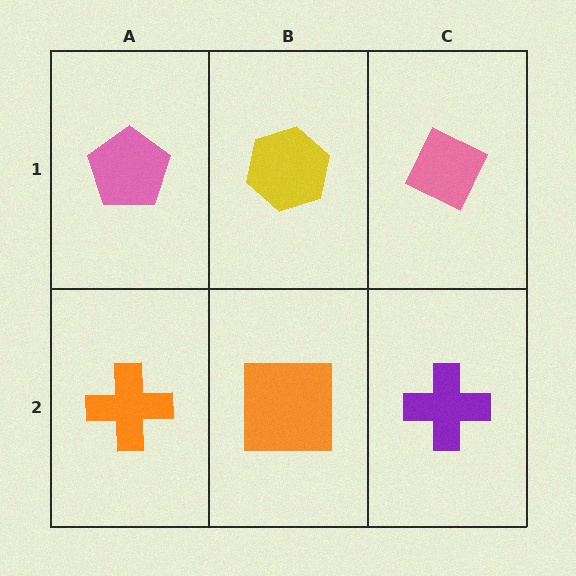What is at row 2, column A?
An orange cross.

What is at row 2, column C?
A purple cross.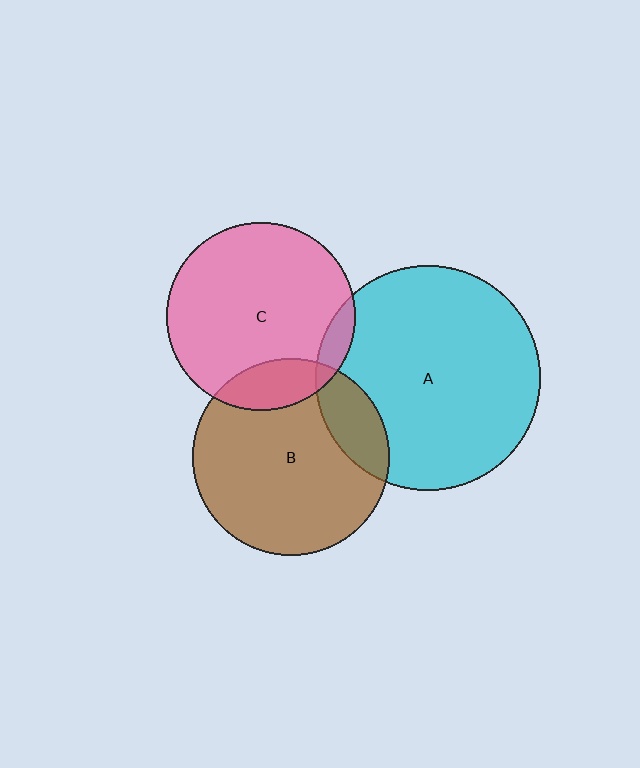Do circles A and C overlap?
Yes.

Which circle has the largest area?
Circle A (cyan).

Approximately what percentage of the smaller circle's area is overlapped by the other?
Approximately 5%.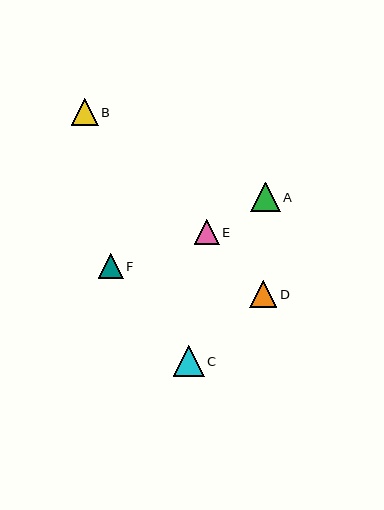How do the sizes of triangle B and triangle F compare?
Triangle B and triangle F are approximately the same size.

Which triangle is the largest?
Triangle C is the largest with a size of approximately 31 pixels.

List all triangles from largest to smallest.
From largest to smallest: C, A, B, D, E, F.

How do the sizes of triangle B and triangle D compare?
Triangle B and triangle D are approximately the same size.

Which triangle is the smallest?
Triangle F is the smallest with a size of approximately 25 pixels.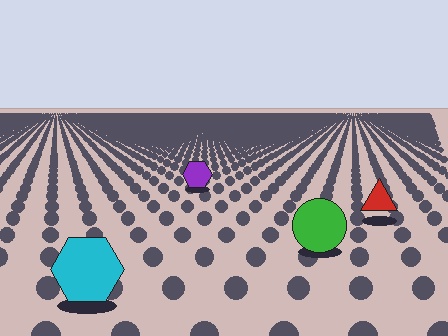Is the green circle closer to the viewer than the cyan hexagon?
No. The cyan hexagon is closer — you can tell from the texture gradient: the ground texture is coarser near it.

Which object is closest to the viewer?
The cyan hexagon is closest. The texture marks near it are larger and more spread out.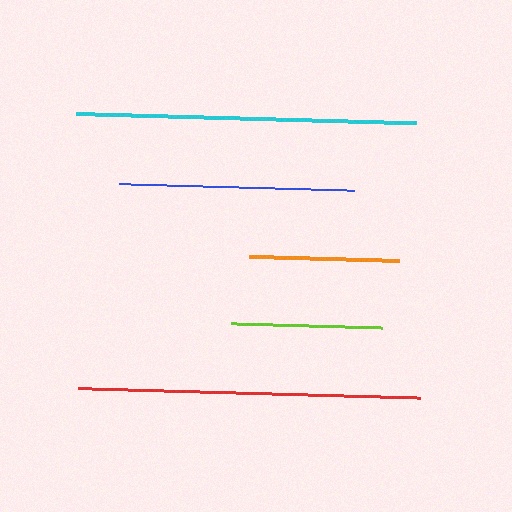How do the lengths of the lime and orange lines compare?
The lime and orange lines are approximately the same length.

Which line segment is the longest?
The red line is the longest at approximately 342 pixels.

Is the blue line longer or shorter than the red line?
The red line is longer than the blue line.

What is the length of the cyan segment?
The cyan segment is approximately 340 pixels long.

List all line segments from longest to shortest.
From longest to shortest: red, cyan, blue, lime, orange.